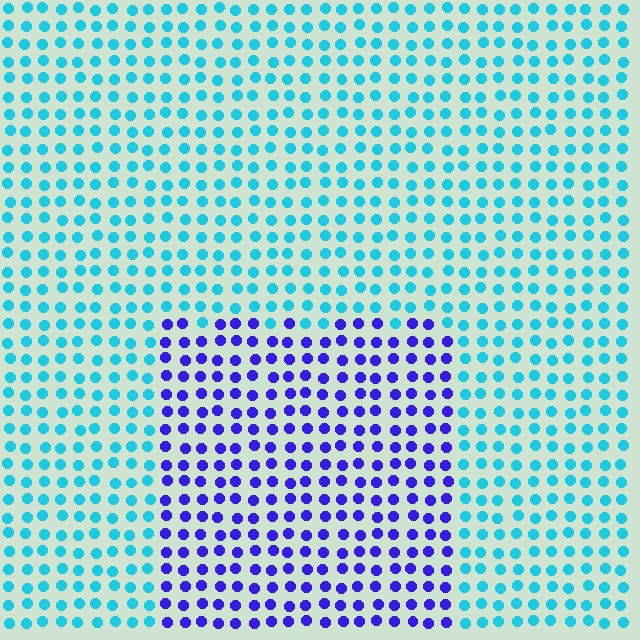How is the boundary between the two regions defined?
The boundary is defined purely by a slight shift in hue (about 62 degrees). Spacing, size, and orientation are identical on both sides.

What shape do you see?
I see a rectangle.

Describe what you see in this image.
The image is filled with small cyan elements in a uniform arrangement. A rectangle-shaped region is visible where the elements are tinted to a slightly different hue, forming a subtle color boundary.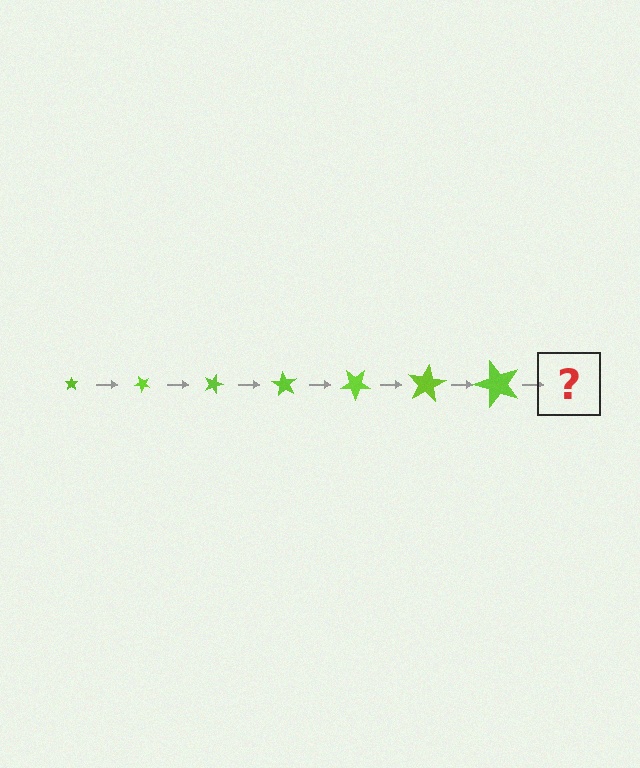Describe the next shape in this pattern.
It should be a star, larger than the previous one and rotated 315 degrees from the start.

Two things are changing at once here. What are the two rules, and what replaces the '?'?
The two rules are that the star grows larger each step and it rotates 45 degrees each step. The '?' should be a star, larger than the previous one and rotated 315 degrees from the start.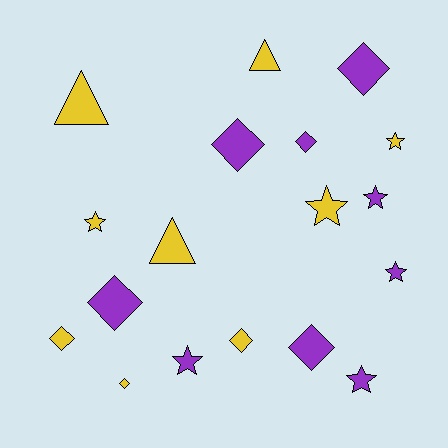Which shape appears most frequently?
Diamond, with 8 objects.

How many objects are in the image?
There are 18 objects.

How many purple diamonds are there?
There are 5 purple diamonds.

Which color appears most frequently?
Yellow, with 9 objects.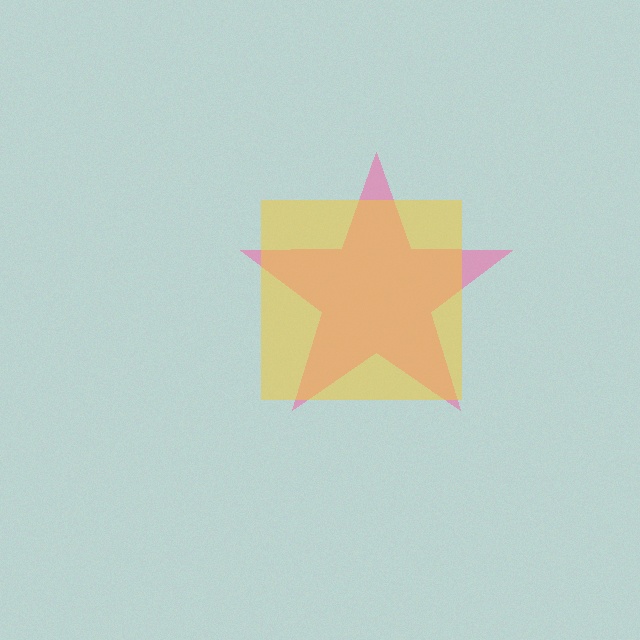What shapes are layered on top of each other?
The layered shapes are: a pink star, a yellow square.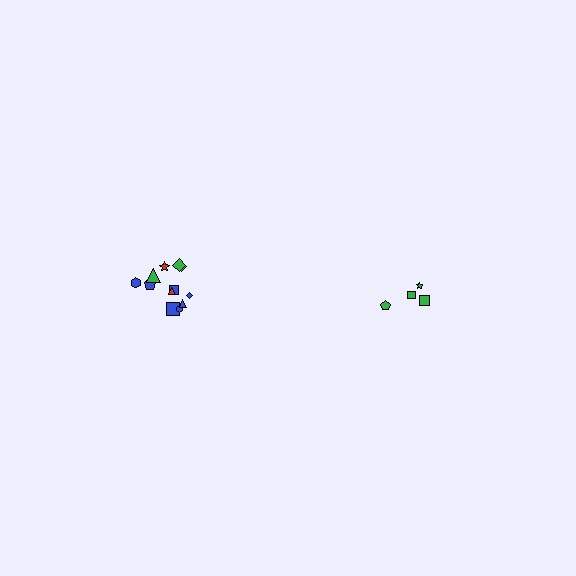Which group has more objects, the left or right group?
The left group.